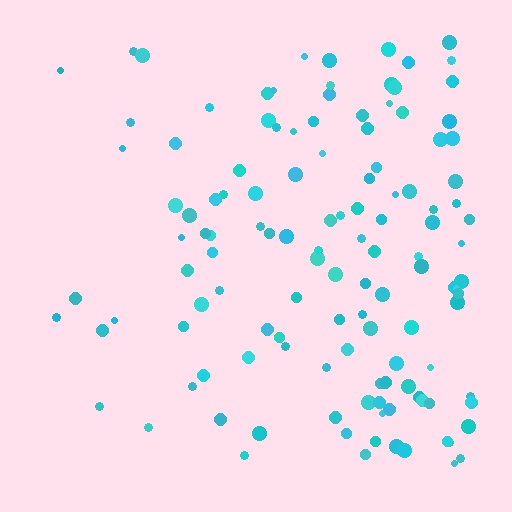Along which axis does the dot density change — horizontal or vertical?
Horizontal.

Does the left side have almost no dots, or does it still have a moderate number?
Still a moderate number, just noticeably fewer than the right.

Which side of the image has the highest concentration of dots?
The right.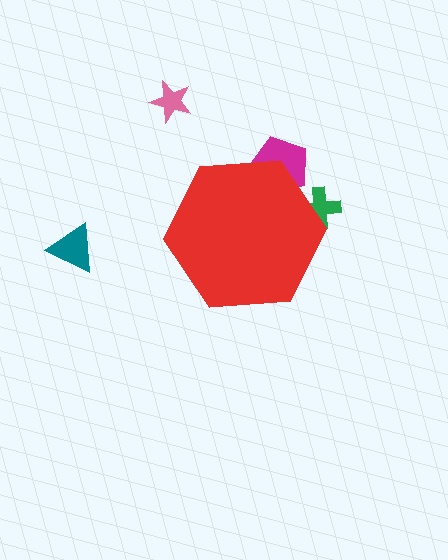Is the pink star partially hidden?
No, the pink star is fully visible.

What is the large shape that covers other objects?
A red hexagon.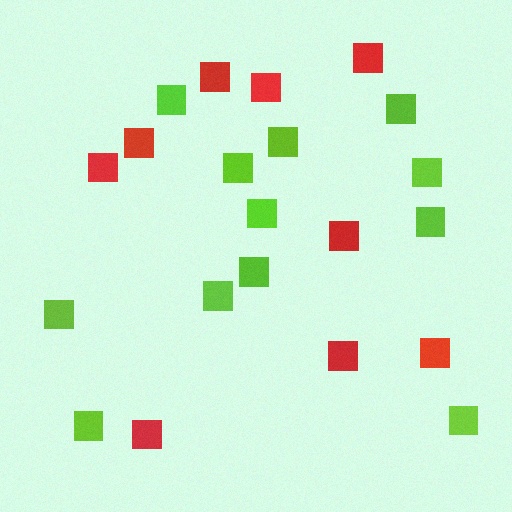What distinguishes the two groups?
There are 2 groups: one group of red squares (9) and one group of lime squares (12).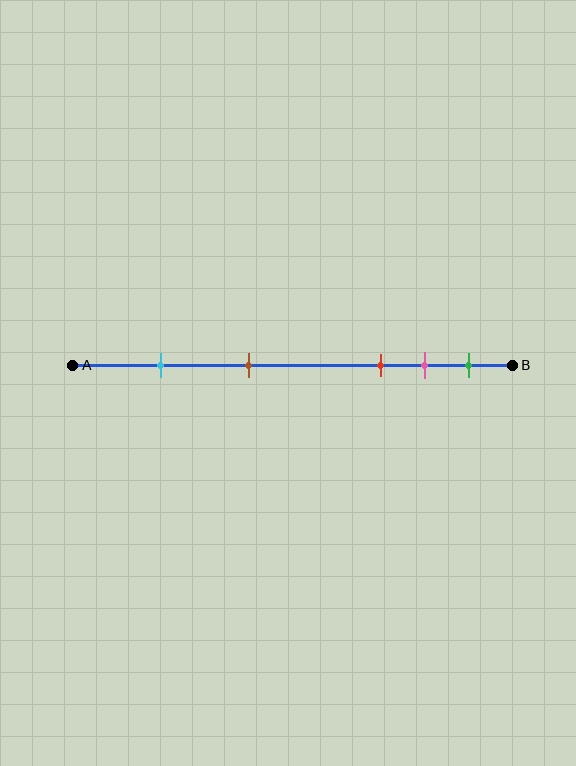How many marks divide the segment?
There are 5 marks dividing the segment.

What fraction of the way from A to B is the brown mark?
The brown mark is approximately 40% (0.4) of the way from A to B.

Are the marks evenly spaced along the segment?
No, the marks are not evenly spaced.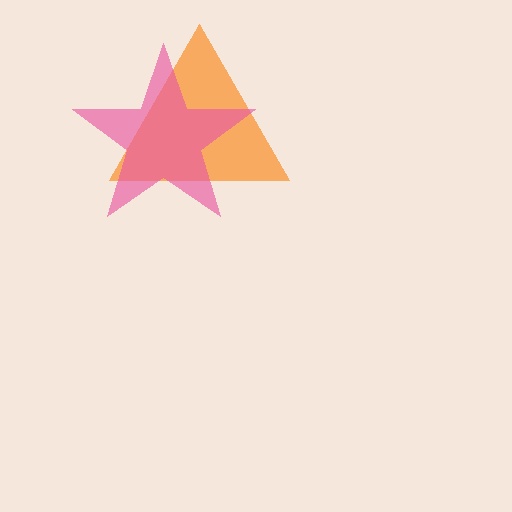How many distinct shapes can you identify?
There are 2 distinct shapes: an orange triangle, a pink star.